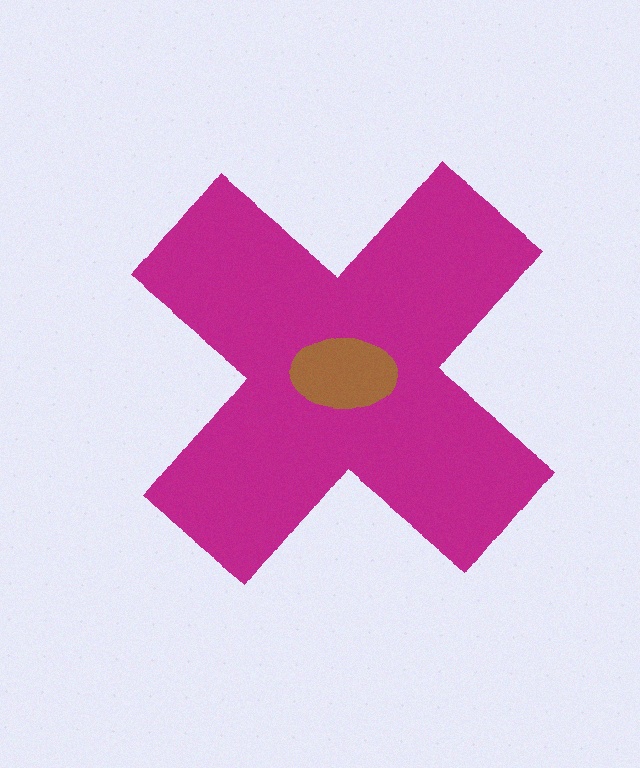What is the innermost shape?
The brown ellipse.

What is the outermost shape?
The magenta cross.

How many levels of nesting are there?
2.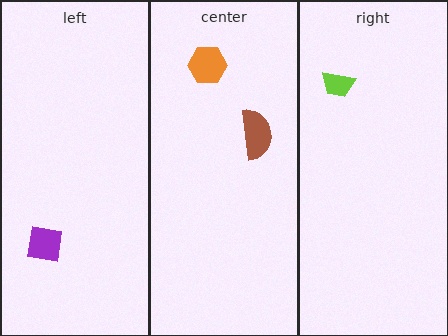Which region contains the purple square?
The left region.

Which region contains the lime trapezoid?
The right region.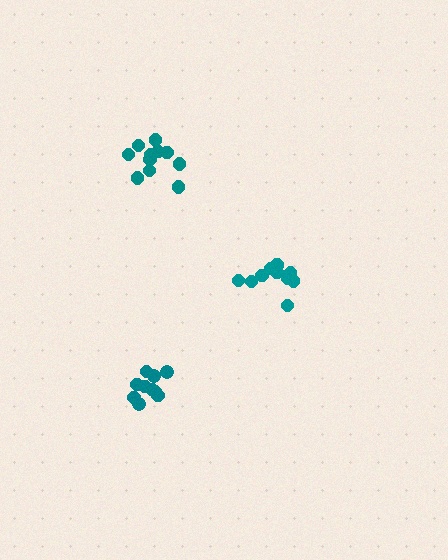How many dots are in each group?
Group 1: 11 dots, Group 2: 10 dots, Group 3: 11 dots (32 total).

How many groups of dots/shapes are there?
There are 3 groups.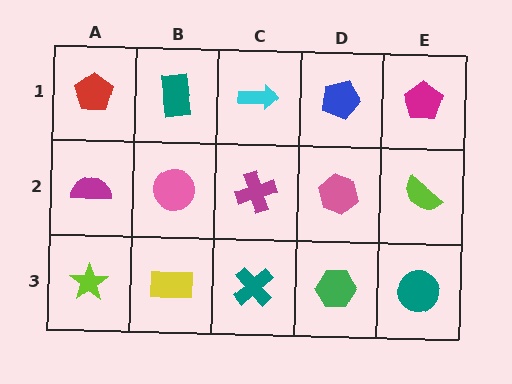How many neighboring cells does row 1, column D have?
3.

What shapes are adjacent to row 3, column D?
A pink hexagon (row 2, column D), a teal cross (row 3, column C), a teal circle (row 3, column E).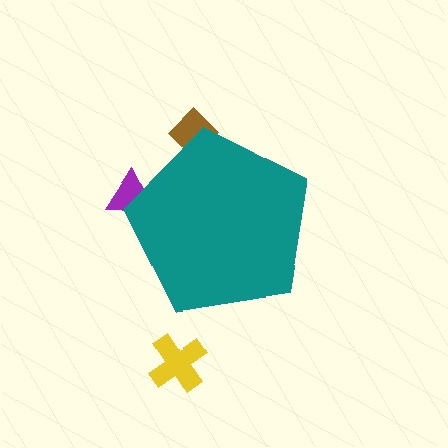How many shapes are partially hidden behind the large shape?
2 shapes are partially hidden.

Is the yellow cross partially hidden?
No, the yellow cross is fully visible.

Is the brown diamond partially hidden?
Yes, the brown diamond is partially hidden behind the teal pentagon.